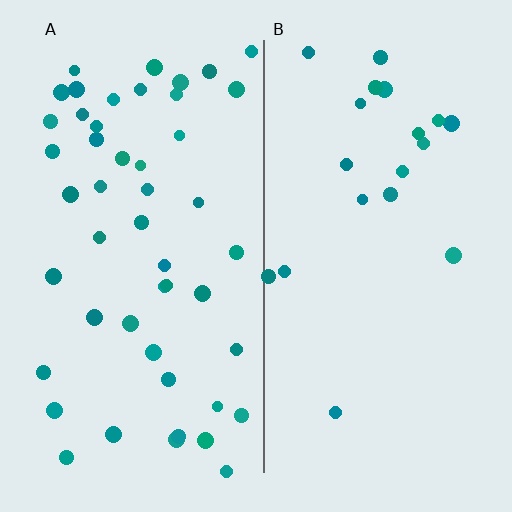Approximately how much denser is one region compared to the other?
Approximately 2.5× — region A over region B.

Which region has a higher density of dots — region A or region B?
A (the left).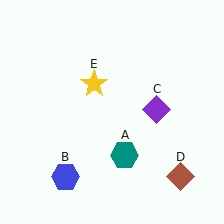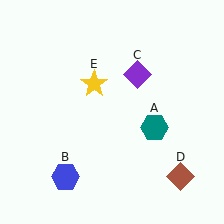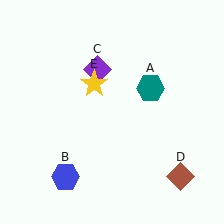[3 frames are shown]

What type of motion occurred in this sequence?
The teal hexagon (object A), purple diamond (object C) rotated counterclockwise around the center of the scene.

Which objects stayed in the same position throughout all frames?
Blue hexagon (object B) and brown diamond (object D) and yellow star (object E) remained stationary.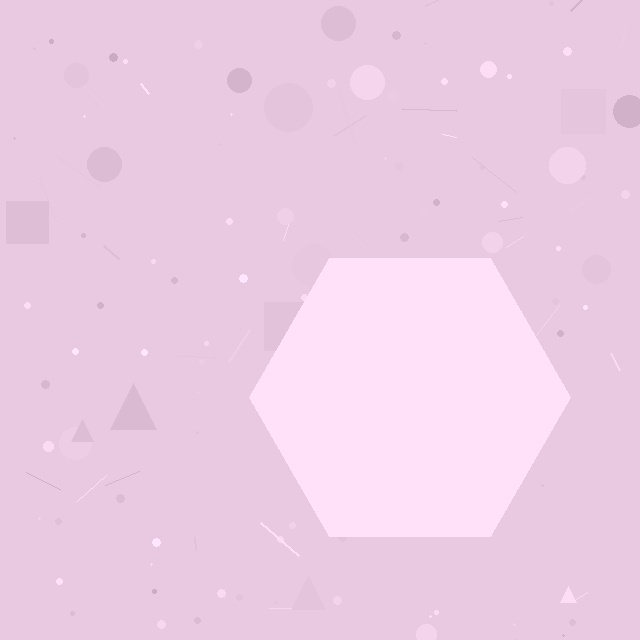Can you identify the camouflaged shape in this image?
The camouflaged shape is a hexagon.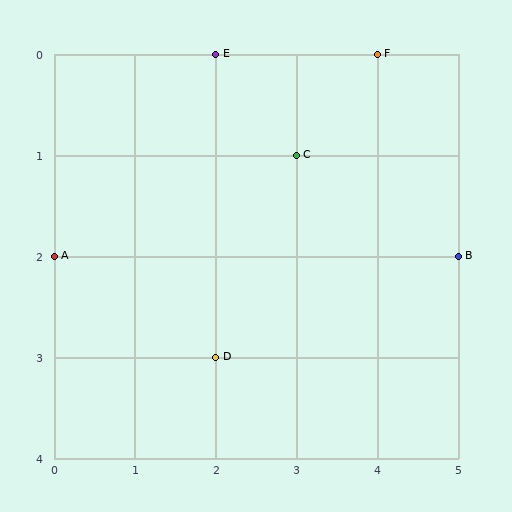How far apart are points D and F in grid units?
Points D and F are 2 columns and 3 rows apart (about 3.6 grid units diagonally).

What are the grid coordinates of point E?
Point E is at grid coordinates (2, 0).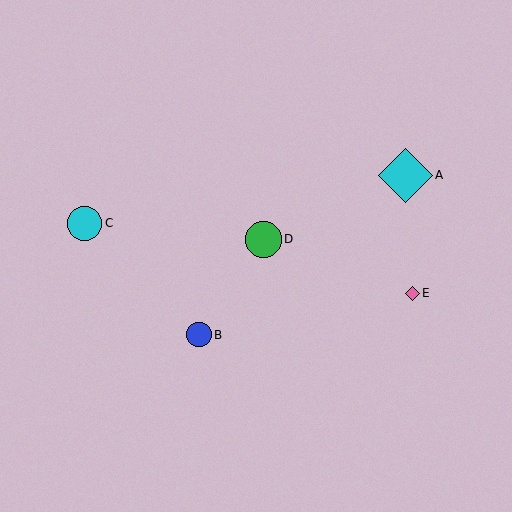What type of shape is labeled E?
Shape E is a pink diamond.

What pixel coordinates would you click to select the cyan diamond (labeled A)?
Click at (406, 175) to select the cyan diamond A.